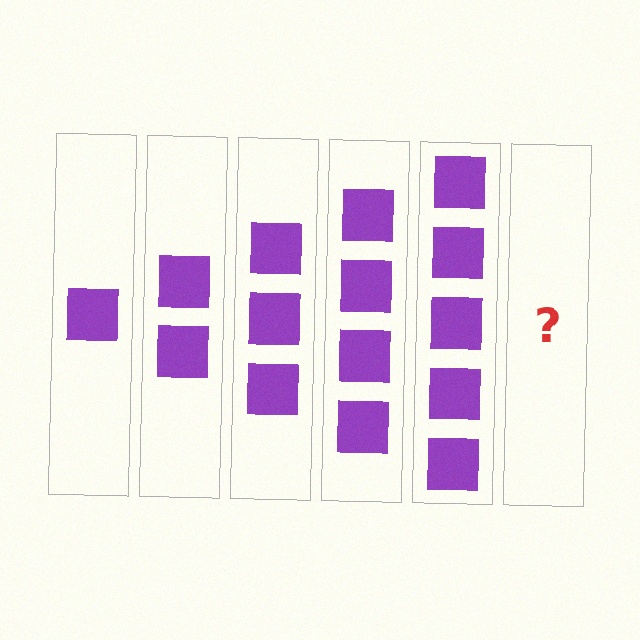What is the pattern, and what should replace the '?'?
The pattern is that each step adds one more square. The '?' should be 6 squares.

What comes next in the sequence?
The next element should be 6 squares.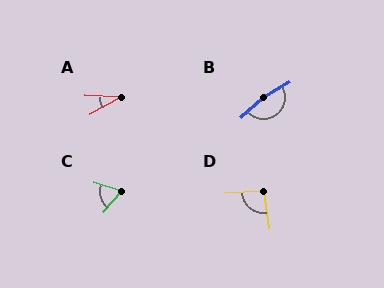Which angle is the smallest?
A, at approximately 31 degrees.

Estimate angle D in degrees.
Approximately 94 degrees.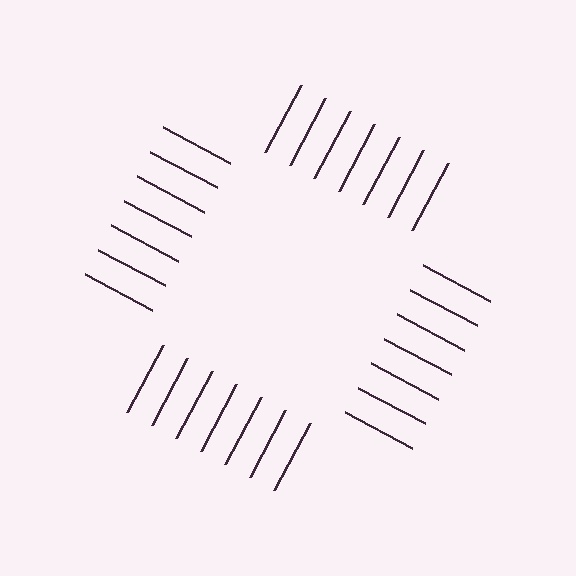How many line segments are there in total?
28 — 7 along each of the 4 edges.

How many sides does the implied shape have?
4 sides — the line-ends trace a square.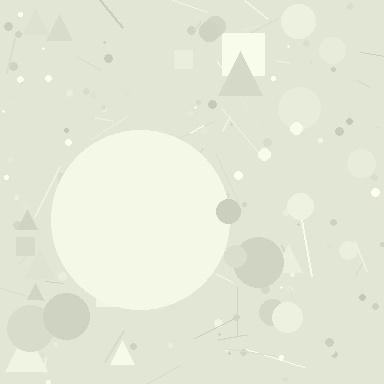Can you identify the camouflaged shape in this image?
The camouflaged shape is a circle.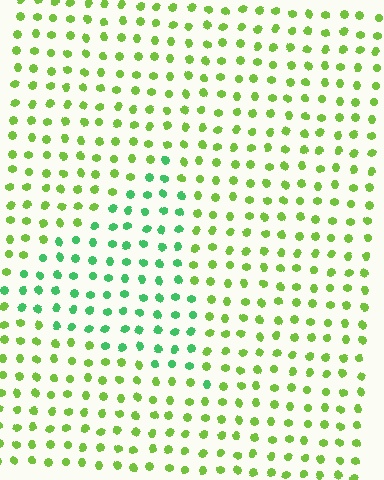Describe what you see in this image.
The image is filled with small lime elements in a uniform arrangement. A triangle-shaped region is visible where the elements are tinted to a slightly different hue, forming a subtle color boundary.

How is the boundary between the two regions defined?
The boundary is defined purely by a slight shift in hue (about 41 degrees). Spacing, size, and orientation are identical on both sides.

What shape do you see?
I see a triangle.